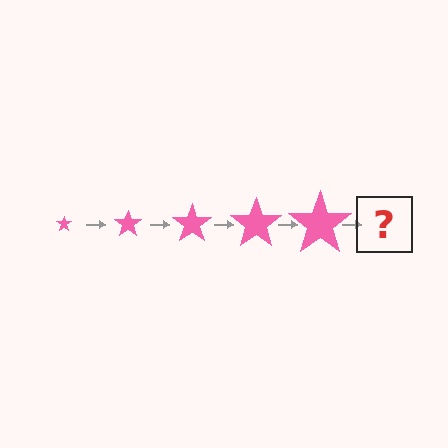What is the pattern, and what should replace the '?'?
The pattern is that the star gets progressively larger each step. The '?' should be a pink star, larger than the previous one.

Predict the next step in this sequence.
The next step is a pink star, larger than the previous one.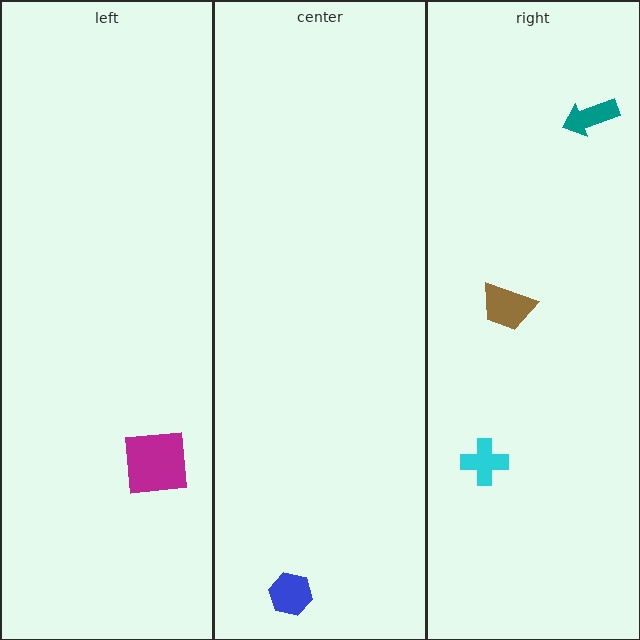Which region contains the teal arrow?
The right region.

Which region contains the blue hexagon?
The center region.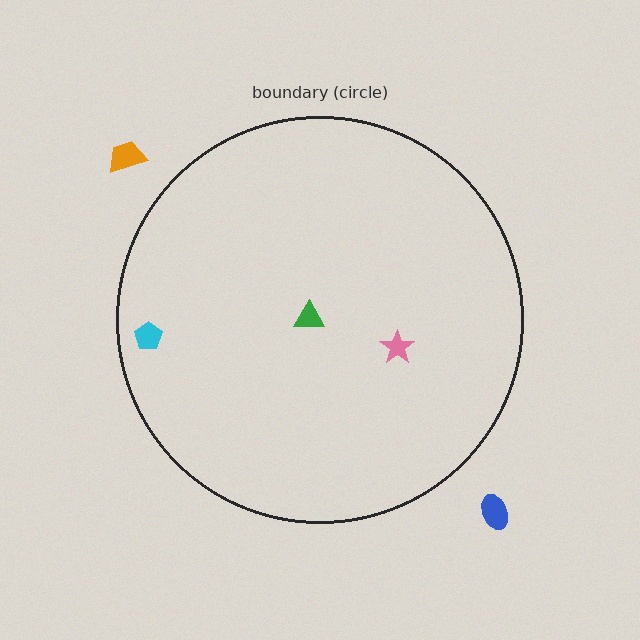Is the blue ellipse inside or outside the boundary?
Outside.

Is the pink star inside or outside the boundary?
Inside.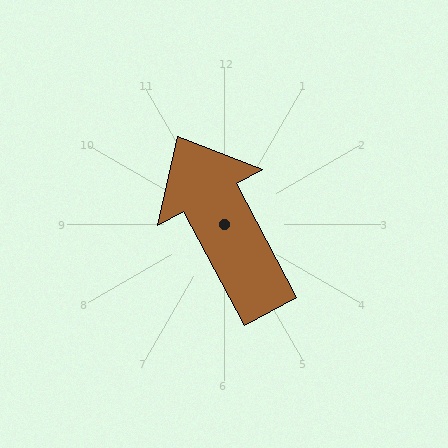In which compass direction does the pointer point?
Northwest.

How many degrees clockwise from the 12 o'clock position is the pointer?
Approximately 332 degrees.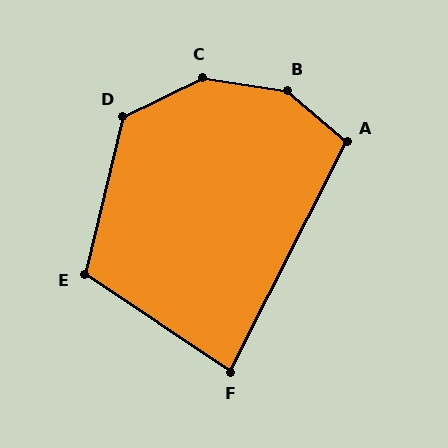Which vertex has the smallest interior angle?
F, at approximately 83 degrees.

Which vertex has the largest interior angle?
B, at approximately 148 degrees.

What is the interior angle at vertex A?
Approximately 104 degrees (obtuse).